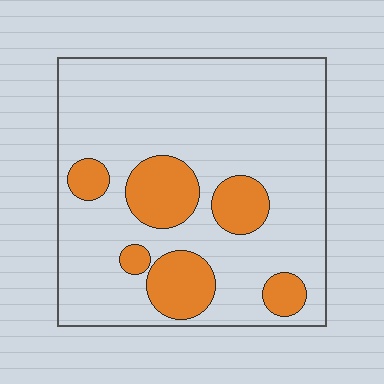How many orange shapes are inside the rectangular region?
6.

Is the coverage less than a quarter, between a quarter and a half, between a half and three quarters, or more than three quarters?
Less than a quarter.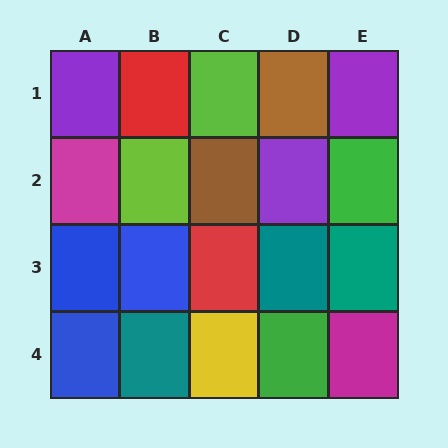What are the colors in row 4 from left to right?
Blue, teal, yellow, green, magenta.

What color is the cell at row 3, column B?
Blue.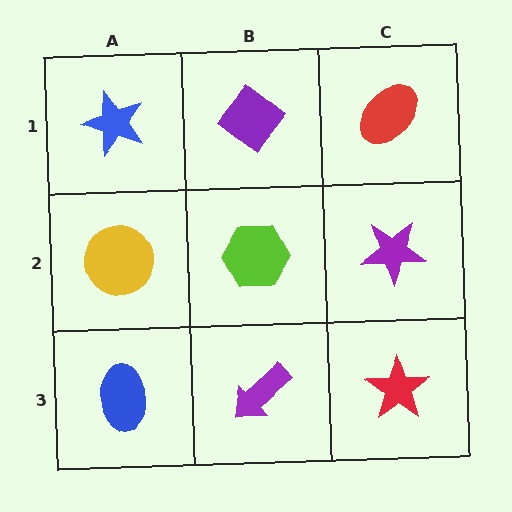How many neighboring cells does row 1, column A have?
2.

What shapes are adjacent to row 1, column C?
A purple star (row 2, column C), a purple diamond (row 1, column B).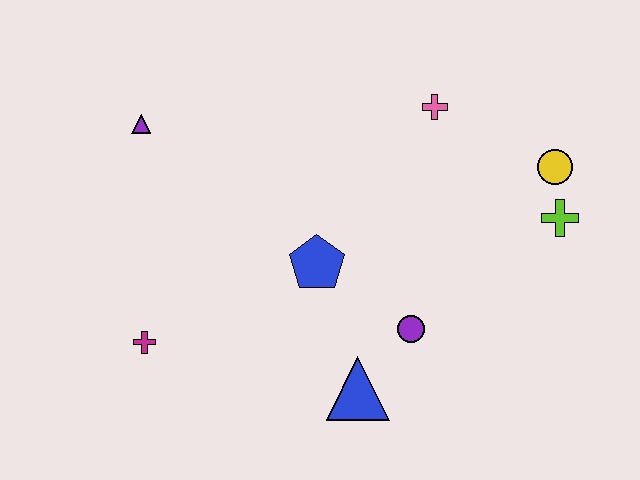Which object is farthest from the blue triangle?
The purple triangle is farthest from the blue triangle.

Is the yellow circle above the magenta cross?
Yes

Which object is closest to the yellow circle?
The lime cross is closest to the yellow circle.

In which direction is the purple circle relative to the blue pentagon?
The purple circle is to the right of the blue pentagon.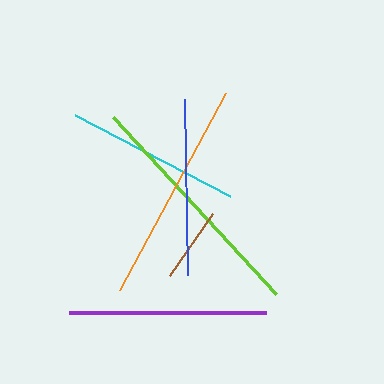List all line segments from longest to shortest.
From longest to shortest: lime, orange, purple, blue, cyan, brown.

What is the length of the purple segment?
The purple segment is approximately 198 pixels long.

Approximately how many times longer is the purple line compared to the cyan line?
The purple line is approximately 1.1 times the length of the cyan line.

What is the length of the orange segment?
The orange segment is approximately 224 pixels long.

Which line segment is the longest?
The lime line is the longest at approximately 241 pixels.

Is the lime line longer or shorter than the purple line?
The lime line is longer than the purple line.